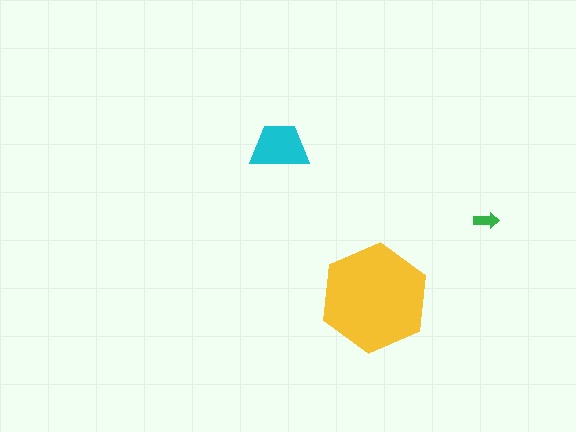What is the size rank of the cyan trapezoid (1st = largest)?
2nd.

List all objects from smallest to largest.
The green arrow, the cyan trapezoid, the yellow hexagon.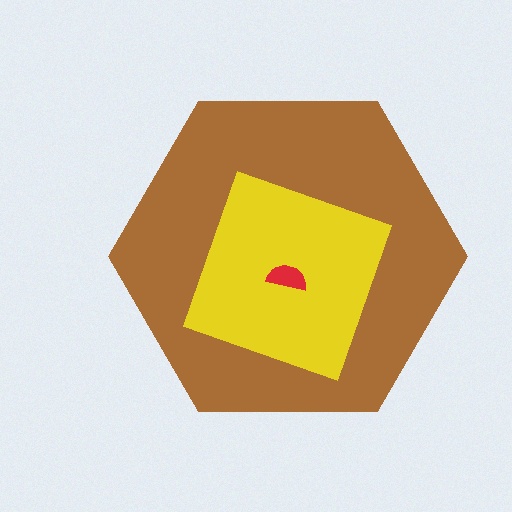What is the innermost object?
The red semicircle.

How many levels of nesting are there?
3.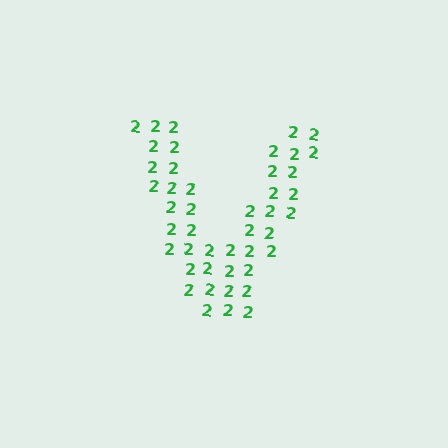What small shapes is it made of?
It is made of small digit 2's.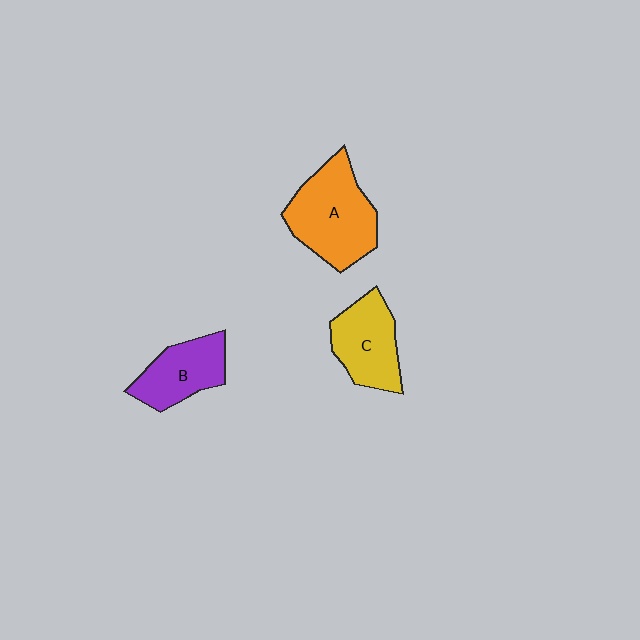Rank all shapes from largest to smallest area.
From largest to smallest: A (orange), C (yellow), B (purple).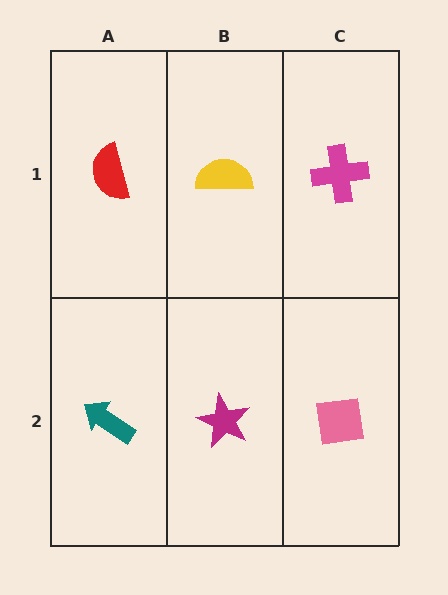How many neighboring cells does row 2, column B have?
3.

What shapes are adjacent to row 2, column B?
A yellow semicircle (row 1, column B), a teal arrow (row 2, column A), a pink square (row 2, column C).